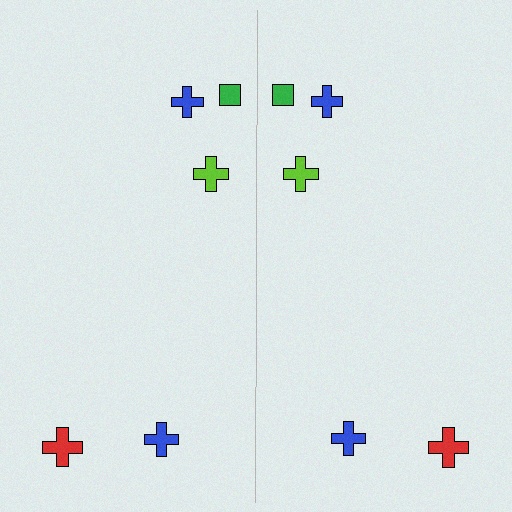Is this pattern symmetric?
Yes, this pattern has bilateral (reflection) symmetry.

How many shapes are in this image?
There are 10 shapes in this image.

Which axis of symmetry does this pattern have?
The pattern has a vertical axis of symmetry running through the center of the image.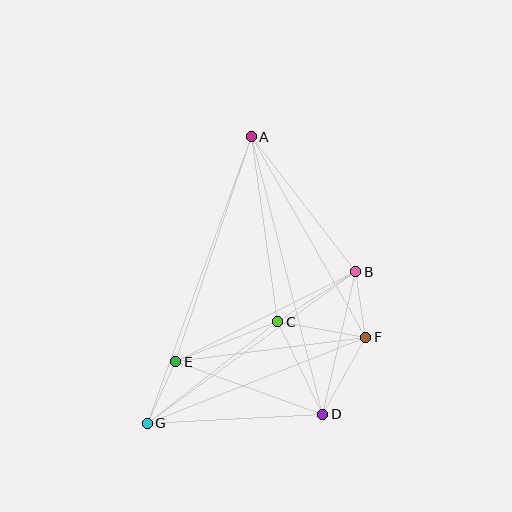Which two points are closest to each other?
Points B and F are closest to each other.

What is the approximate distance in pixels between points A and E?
The distance between A and E is approximately 237 pixels.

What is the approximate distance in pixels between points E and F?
The distance between E and F is approximately 192 pixels.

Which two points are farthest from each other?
Points A and G are farthest from each other.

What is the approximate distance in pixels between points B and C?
The distance between B and C is approximately 93 pixels.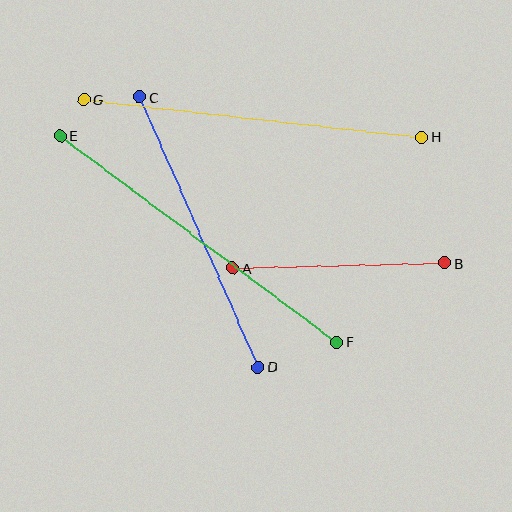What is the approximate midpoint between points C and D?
The midpoint is at approximately (199, 232) pixels.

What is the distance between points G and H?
The distance is approximately 340 pixels.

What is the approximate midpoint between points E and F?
The midpoint is at approximately (198, 239) pixels.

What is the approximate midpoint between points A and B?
The midpoint is at approximately (339, 266) pixels.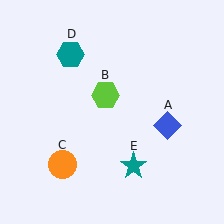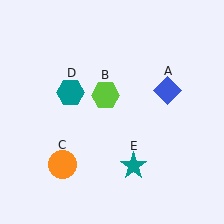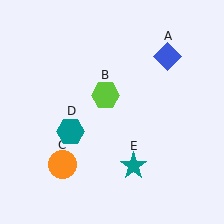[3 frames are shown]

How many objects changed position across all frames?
2 objects changed position: blue diamond (object A), teal hexagon (object D).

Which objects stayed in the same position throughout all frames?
Lime hexagon (object B) and orange circle (object C) and teal star (object E) remained stationary.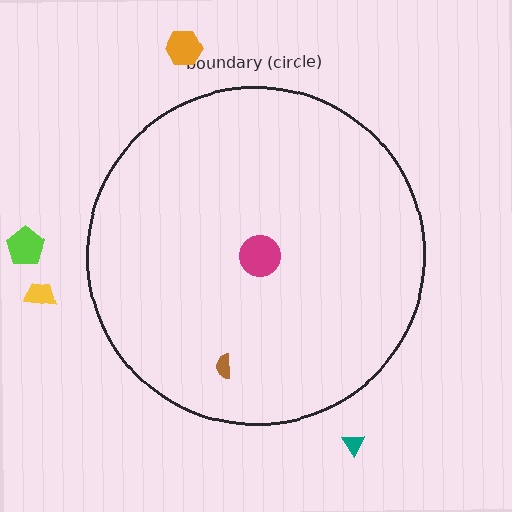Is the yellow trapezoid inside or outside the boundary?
Outside.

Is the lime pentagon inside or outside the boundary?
Outside.